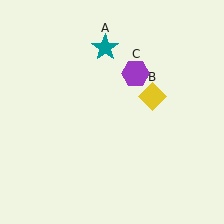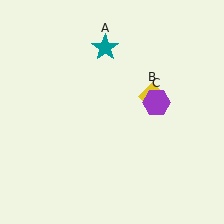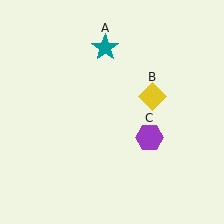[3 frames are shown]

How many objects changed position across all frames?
1 object changed position: purple hexagon (object C).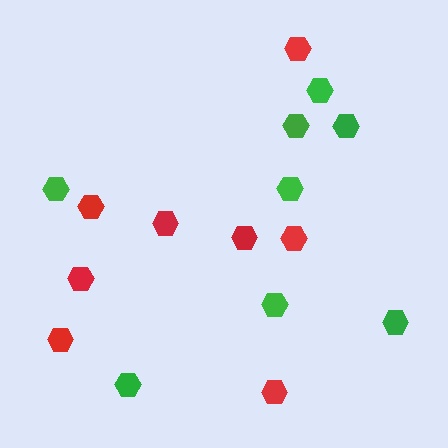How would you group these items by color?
There are 2 groups: one group of red hexagons (8) and one group of green hexagons (8).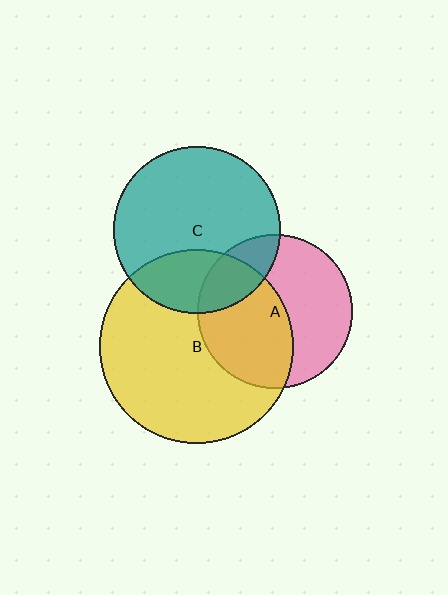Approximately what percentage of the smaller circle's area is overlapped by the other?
Approximately 30%.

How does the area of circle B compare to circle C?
Approximately 1.3 times.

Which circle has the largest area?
Circle B (yellow).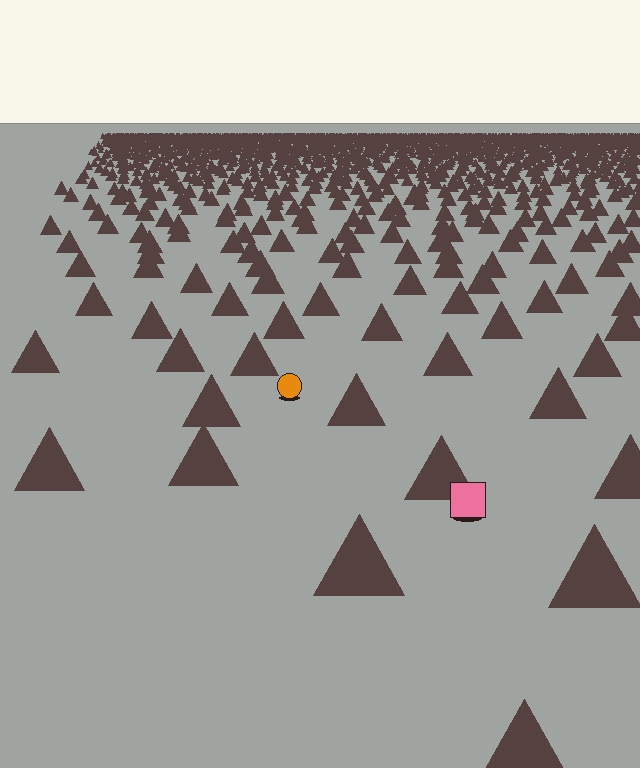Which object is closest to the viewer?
The pink square is closest. The texture marks near it are larger and more spread out.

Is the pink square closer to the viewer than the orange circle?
Yes. The pink square is closer — you can tell from the texture gradient: the ground texture is coarser near it.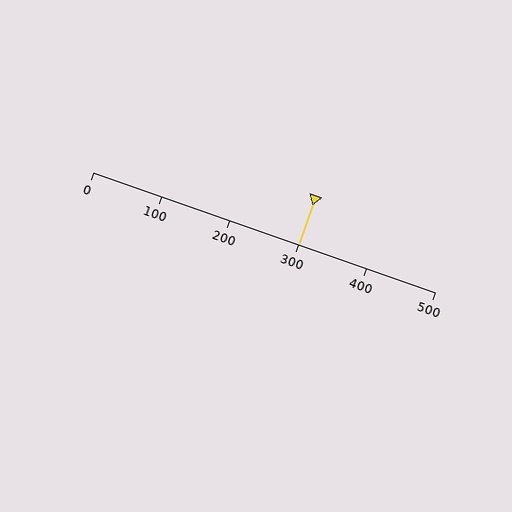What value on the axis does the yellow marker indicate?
The marker indicates approximately 300.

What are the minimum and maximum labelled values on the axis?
The axis runs from 0 to 500.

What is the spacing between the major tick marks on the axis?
The major ticks are spaced 100 apart.